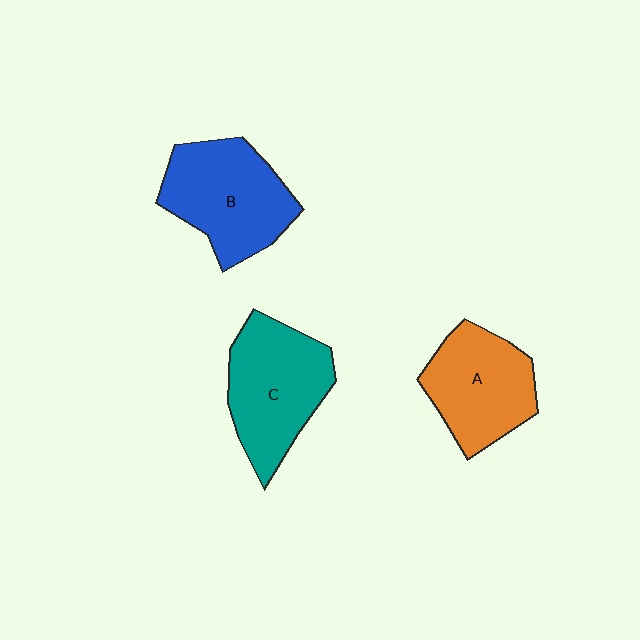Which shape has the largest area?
Shape B (blue).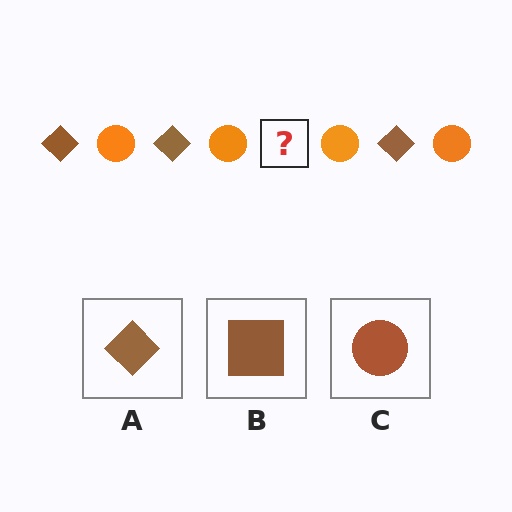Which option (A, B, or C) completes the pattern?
A.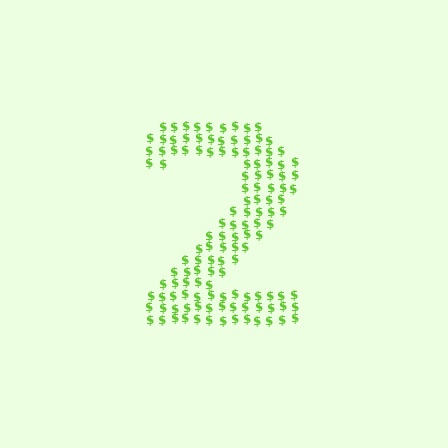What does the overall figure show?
The overall figure shows the digit 2.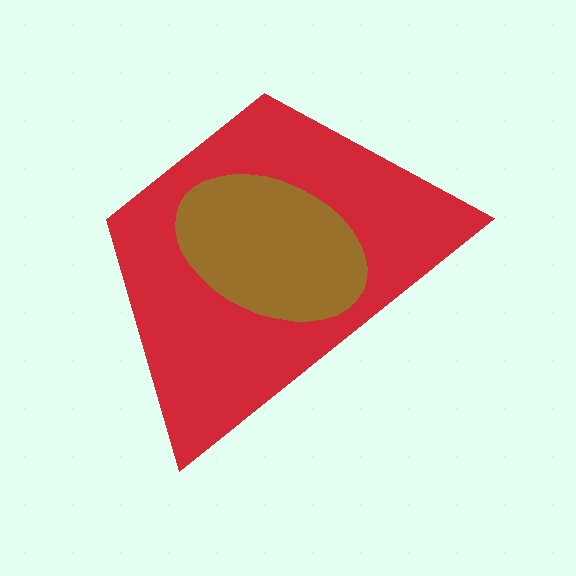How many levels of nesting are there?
2.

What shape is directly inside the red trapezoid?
The brown ellipse.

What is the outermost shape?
The red trapezoid.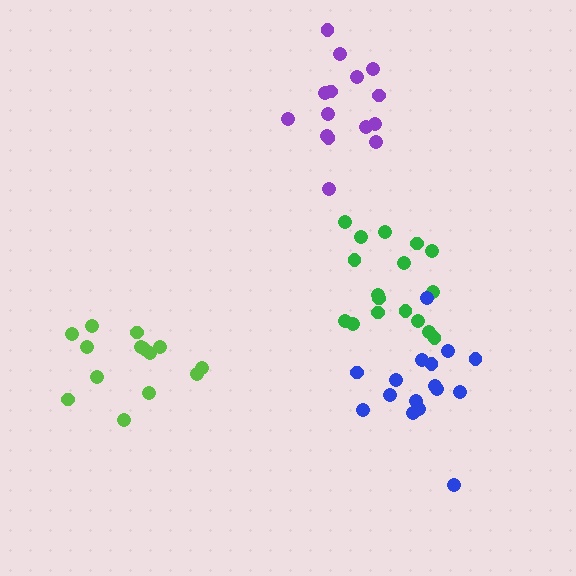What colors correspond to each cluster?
The clusters are colored: lime, green, blue, purple.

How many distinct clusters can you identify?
There are 4 distinct clusters.